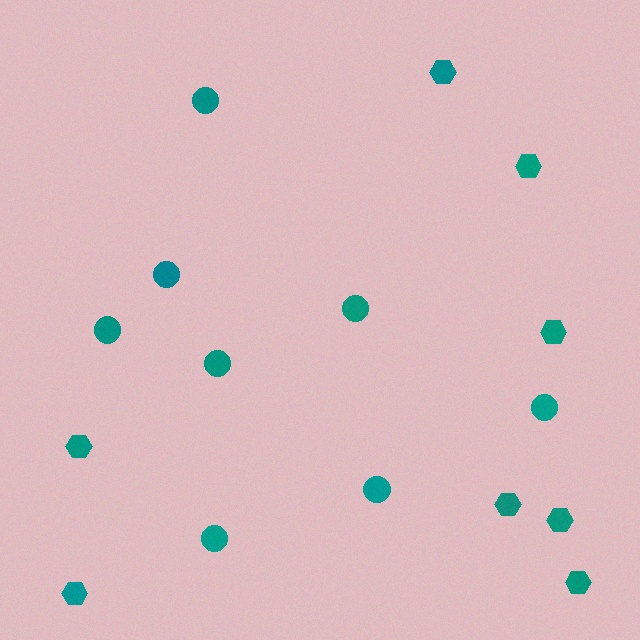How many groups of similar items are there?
There are 2 groups: one group of circles (8) and one group of hexagons (8).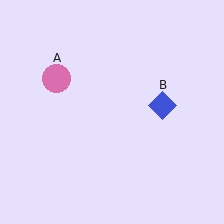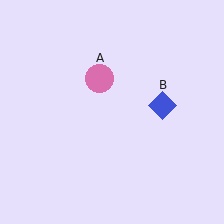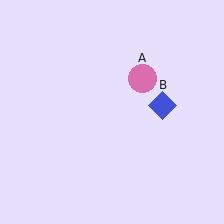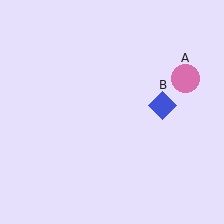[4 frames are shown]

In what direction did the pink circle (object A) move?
The pink circle (object A) moved right.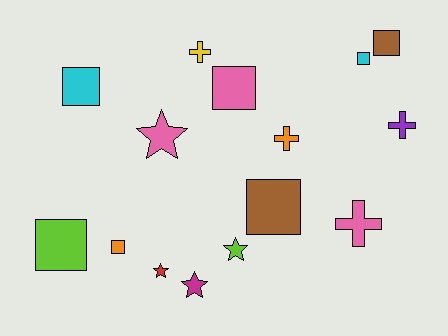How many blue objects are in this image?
There are no blue objects.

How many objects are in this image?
There are 15 objects.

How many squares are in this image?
There are 7 squares.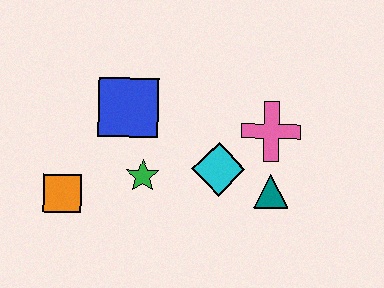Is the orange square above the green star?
No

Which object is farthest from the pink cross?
The orange square is farthest from the pink cross.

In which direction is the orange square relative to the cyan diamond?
The orange square is to the left of the cyan diamond.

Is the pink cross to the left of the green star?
No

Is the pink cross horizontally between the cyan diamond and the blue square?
No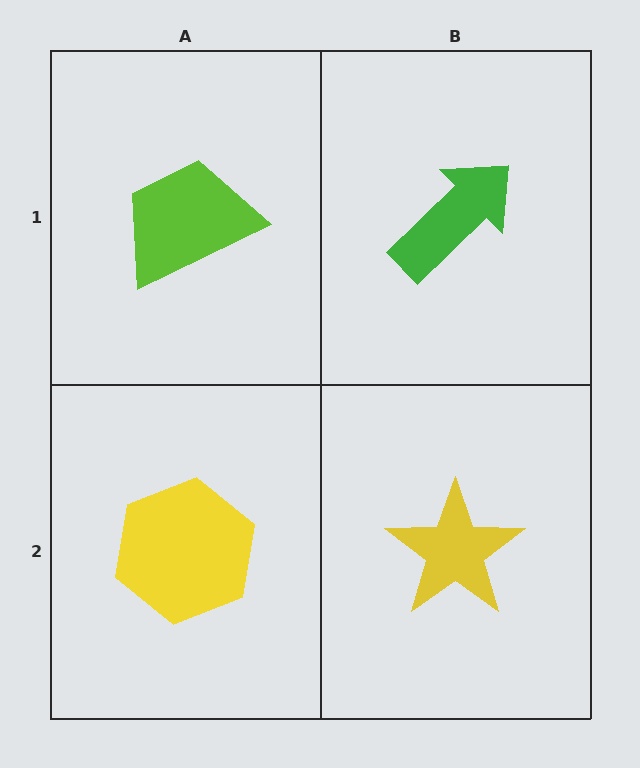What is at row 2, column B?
A yellow star.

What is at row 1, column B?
A green arrow.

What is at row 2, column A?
A yellow hexagon.